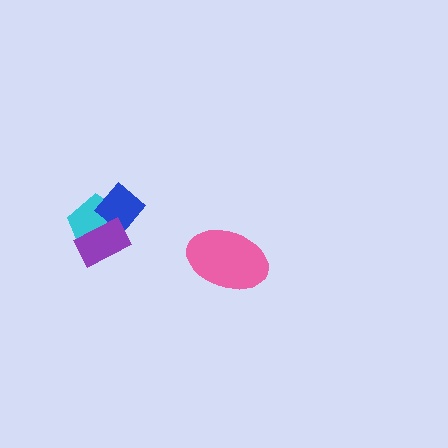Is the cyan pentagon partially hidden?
Yes, it is partially covered by another shape.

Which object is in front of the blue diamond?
The purple rectangle is in front of the blue diamond.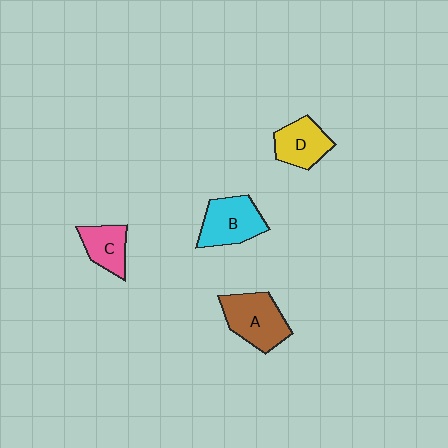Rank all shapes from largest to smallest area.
From largest to smallest: A (brown), B (cyan), D (yellow), C (pink).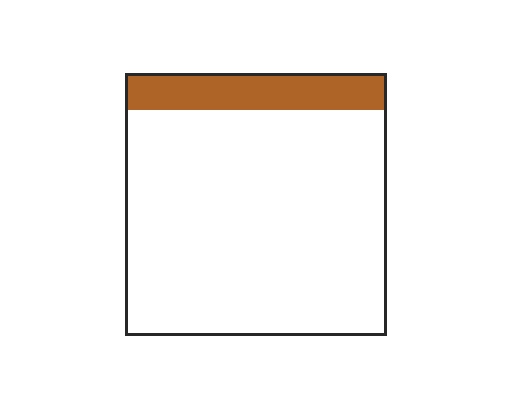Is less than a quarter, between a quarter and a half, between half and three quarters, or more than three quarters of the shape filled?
Less than a quarter.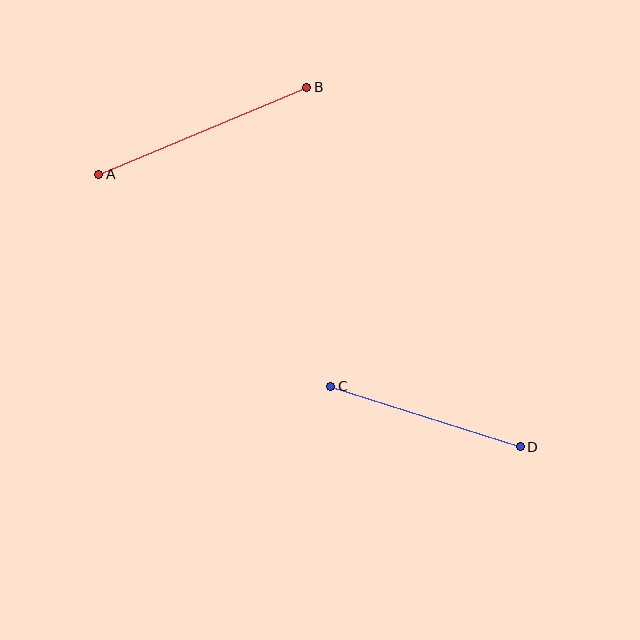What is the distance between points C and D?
The distance is approximately 199 pixels.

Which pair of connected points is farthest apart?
Points A and B are farthest apart.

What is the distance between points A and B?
The distance is approximately 226 pixels.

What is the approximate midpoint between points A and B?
The midpoint is at approximately (203, 131) pixels.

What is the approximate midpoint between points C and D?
The midpoint is at approximately (426, 417) pixels.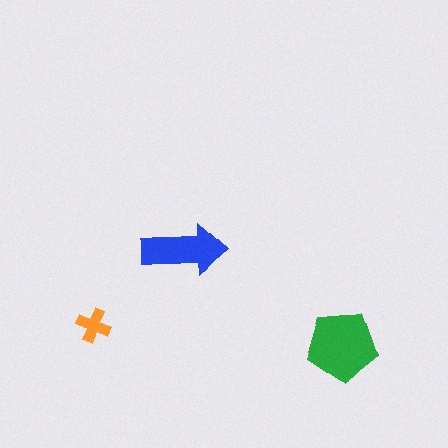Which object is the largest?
The green pentagon.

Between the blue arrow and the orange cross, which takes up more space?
The blue arrow.